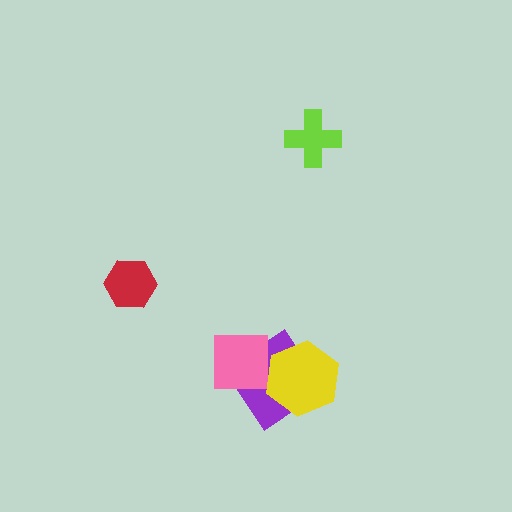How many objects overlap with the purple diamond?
2 objects overlap with the purple diamond.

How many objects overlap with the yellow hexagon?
1 object overlaps with the yellow hexagon.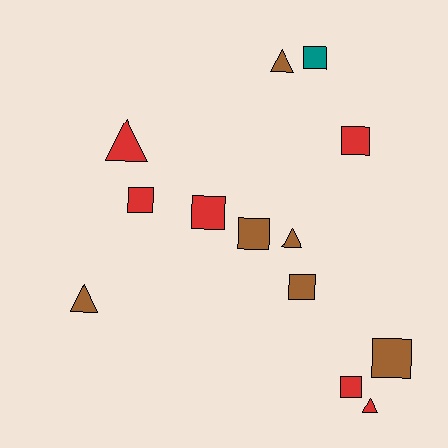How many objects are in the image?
There are 13 objects.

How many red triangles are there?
There are 2 red triangles.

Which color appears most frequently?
Red, with 6 objects.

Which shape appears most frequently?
Square, with 8 objects.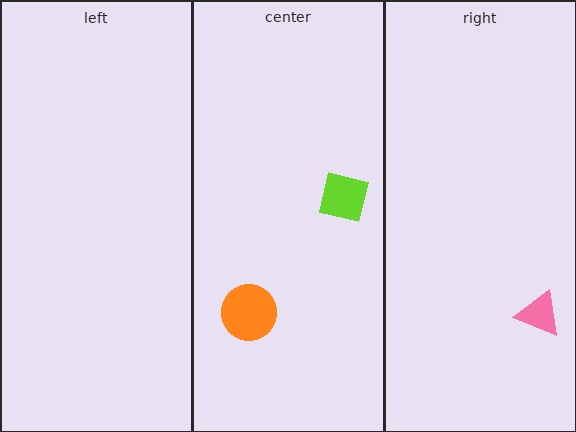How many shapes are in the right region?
1.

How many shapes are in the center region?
2.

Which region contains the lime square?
The center region.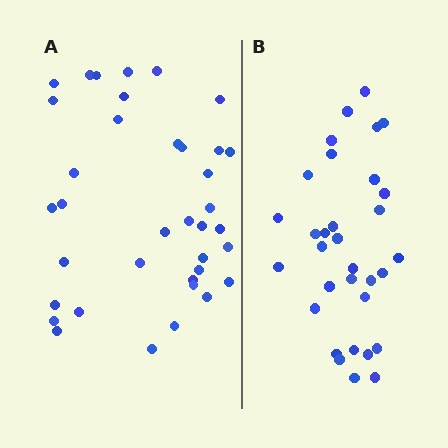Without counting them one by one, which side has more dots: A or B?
Region A (the left region) has more dots.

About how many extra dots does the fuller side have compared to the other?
Region A has about 5 more dots than region B.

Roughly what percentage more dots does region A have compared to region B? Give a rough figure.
About 15% more.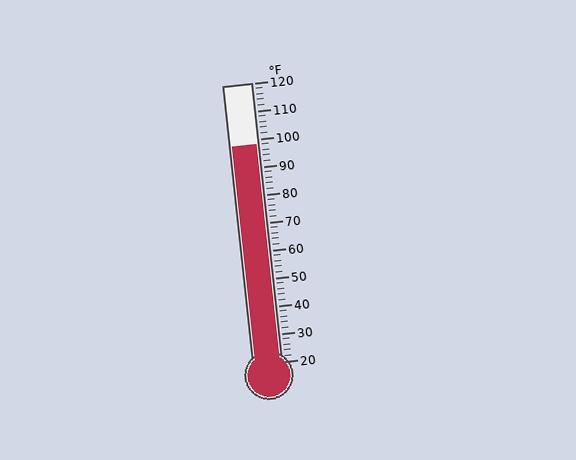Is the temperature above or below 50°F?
The temperature is above 50°F.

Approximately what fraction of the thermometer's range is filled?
The thermometer is filled to approximately 80% of its range.